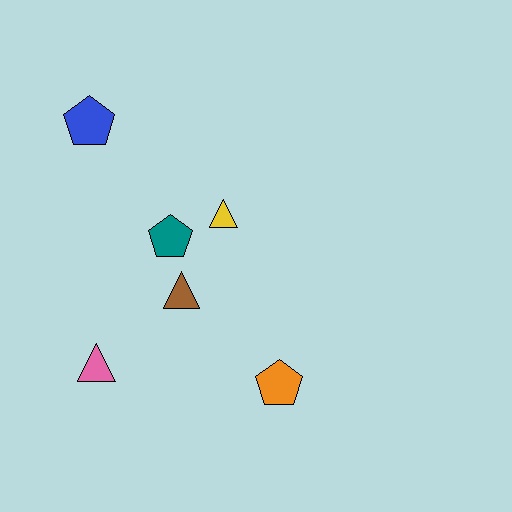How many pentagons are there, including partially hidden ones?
There are 3 pentagons.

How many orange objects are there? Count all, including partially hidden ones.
There is 1 orange object.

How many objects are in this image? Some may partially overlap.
There are 6 objects.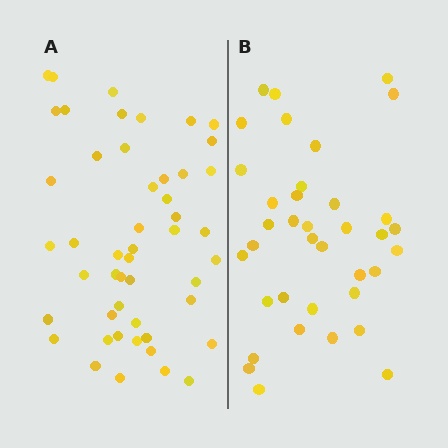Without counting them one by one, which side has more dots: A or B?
Region A (the left region) has more dots.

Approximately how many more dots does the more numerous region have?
Region A has roughly 12 or so more dots than region B.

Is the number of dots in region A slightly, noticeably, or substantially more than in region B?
Region A has noticeably more, but not dramatically so. The ratio is roughly 1.3 to 1.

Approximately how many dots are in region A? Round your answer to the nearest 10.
About 50 dots. (The exact count is 49, which rounds to 50.)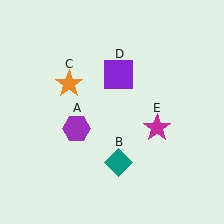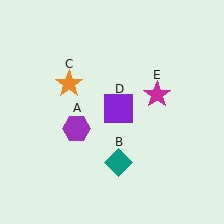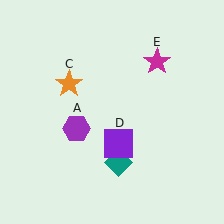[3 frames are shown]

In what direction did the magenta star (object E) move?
The magenta star (object E) moved up.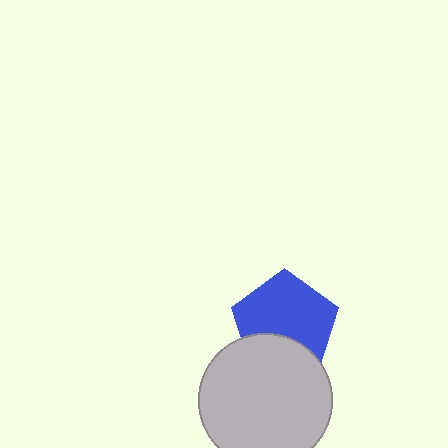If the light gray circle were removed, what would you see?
You would see the complete blue pentagon.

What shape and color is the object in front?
The object in front is a light gray circle.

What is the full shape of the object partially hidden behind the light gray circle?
The partially hidden object is a blue pentagon.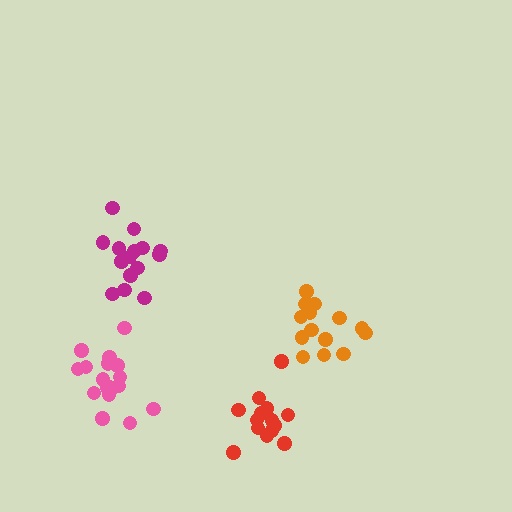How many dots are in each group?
Group 1: 14 dots, Group 2: 14 dots, Group 3: 15 dots, Group 4: 19 dots (62 total).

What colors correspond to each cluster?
The clusters are colored: orange, red, magenta, pink.